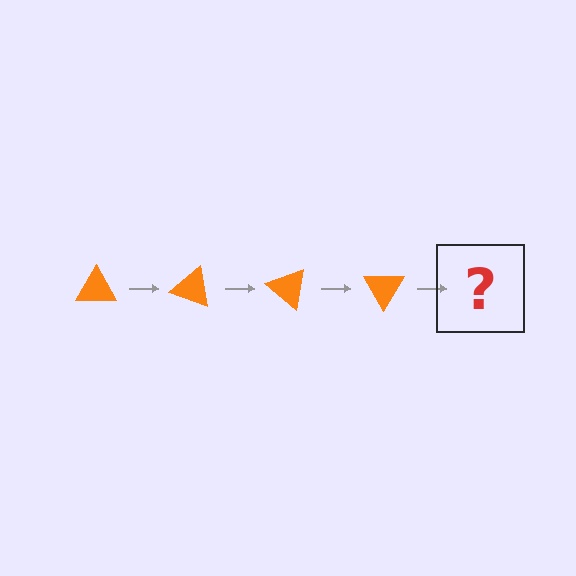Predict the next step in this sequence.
The next step is an orange triangle rotated 80 degrees.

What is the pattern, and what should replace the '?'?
The pattern is that the triangle rotates 20 degrees each step. The '?' should be an orange triangle rotated 80 degrees.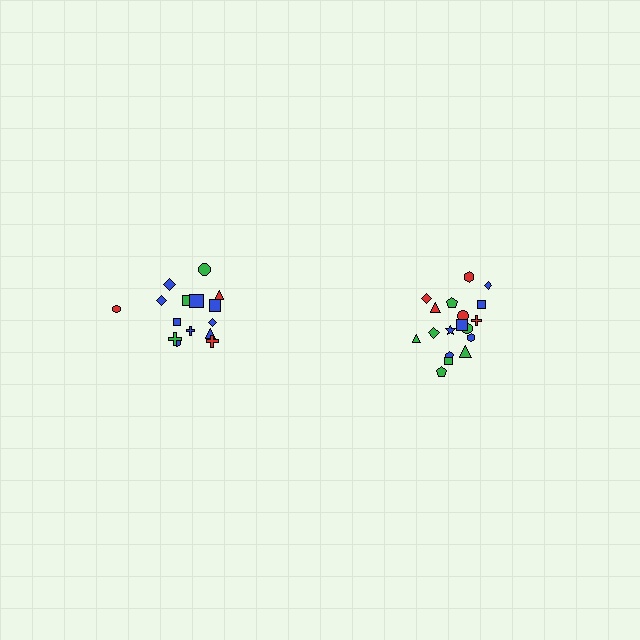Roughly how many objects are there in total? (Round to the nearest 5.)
Roughly 35 objects in total.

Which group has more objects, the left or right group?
The right group.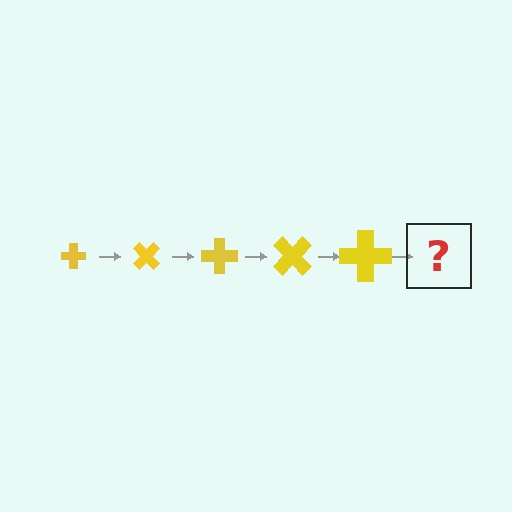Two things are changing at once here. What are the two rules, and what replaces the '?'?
The two rules are that the cross grows larger each step and it rotates 45 degrees each step. The '?' should be a cross, larger than the previous one and rotated 225 degrees from the start.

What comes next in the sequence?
The next element should be a cross, larger than the previous one and rotated 225 degrees from the start.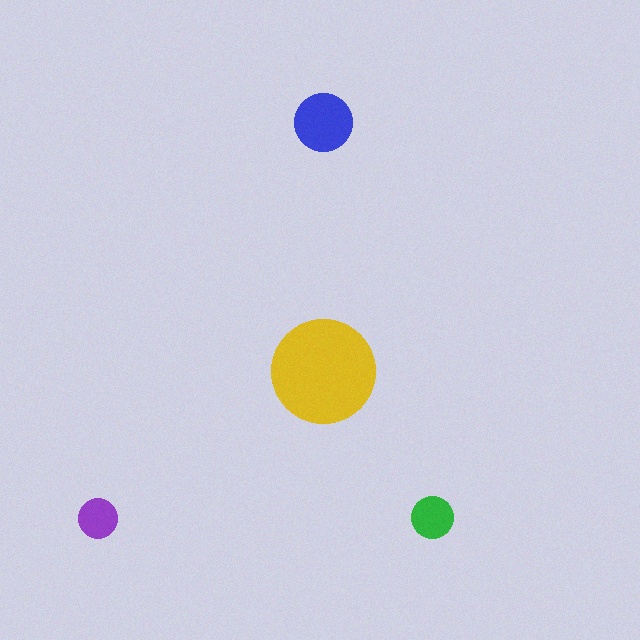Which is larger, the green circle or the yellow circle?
The yellow one.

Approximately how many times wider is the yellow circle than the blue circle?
About 2 times wider.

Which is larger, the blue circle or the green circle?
The blue one.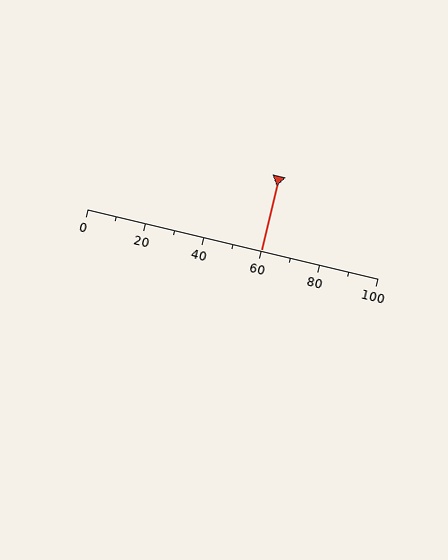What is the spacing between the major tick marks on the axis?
The major ticks are spaced 20 apart.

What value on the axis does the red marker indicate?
The marker indicates approximately 60.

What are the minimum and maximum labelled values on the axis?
The axis runs from 0 to 100.